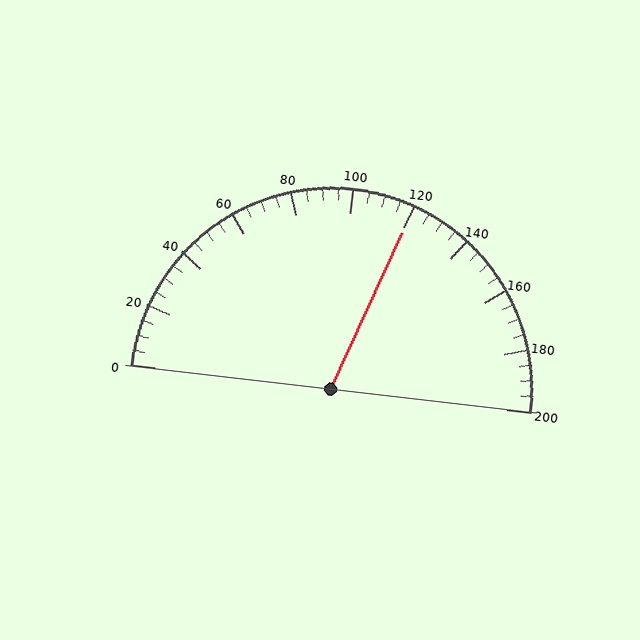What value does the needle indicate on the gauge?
The needle indicates approximately 120.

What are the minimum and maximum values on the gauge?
The gauge ranges from 0 to 200.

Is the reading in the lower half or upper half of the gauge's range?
The reading is in the upper half of the range (0 to 200).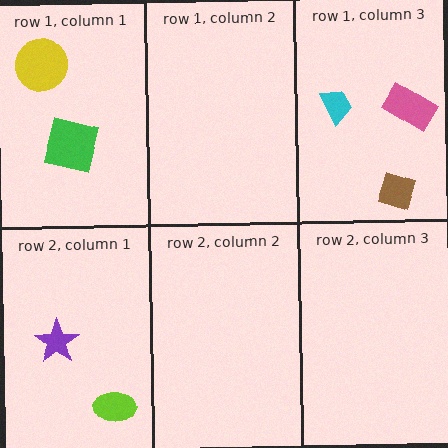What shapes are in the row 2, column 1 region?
The lime ellipse, the purple star.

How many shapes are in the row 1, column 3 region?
3.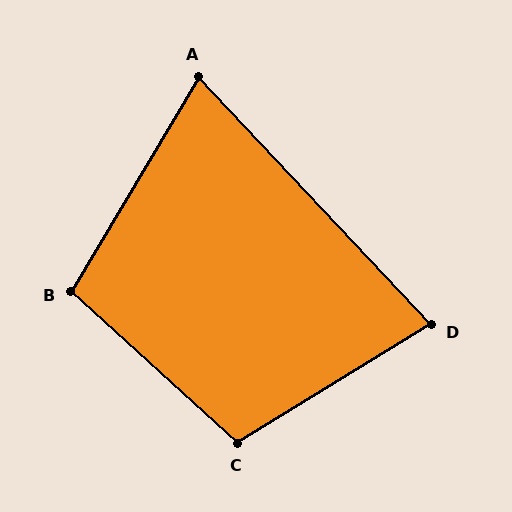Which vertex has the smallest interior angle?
A, at approximately 74 degrees.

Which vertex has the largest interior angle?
C, at approximately 106 degrees.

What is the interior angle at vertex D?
Approximately 78 degrees (acute).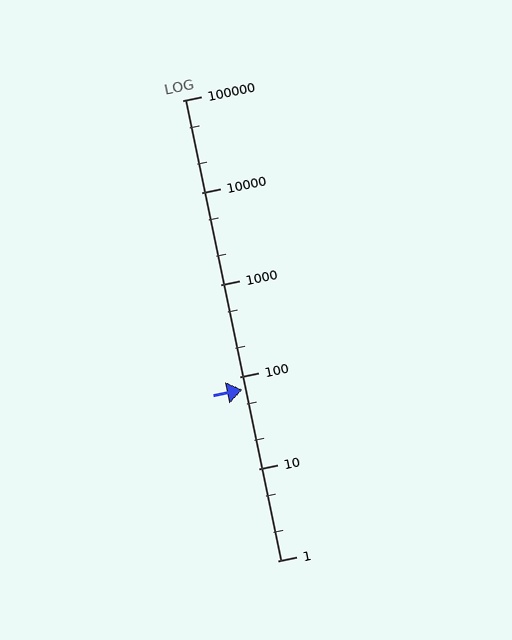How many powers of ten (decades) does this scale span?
The scale spans 5 decades, from 1 to 100000.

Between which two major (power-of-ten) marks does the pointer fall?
The pointer is between 10 and 100.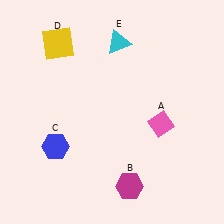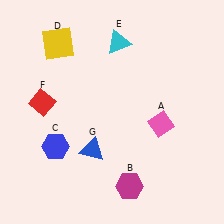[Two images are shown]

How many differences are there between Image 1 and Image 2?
There are 2 differences between the two images.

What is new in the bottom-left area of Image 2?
A blue triangle (G) was added in the bottom-left area of Image 2.